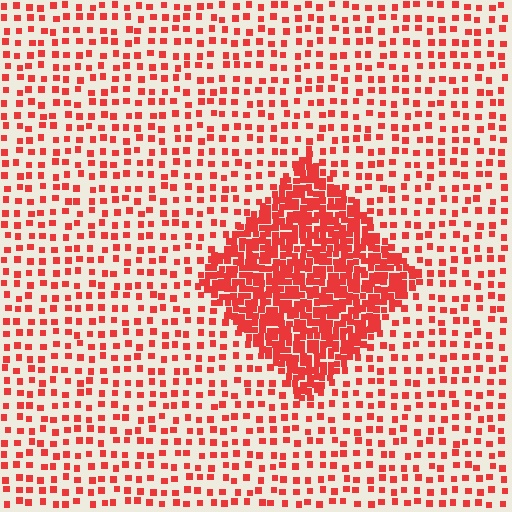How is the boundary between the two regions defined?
The boundary is defined by a change in element density (approximately 3.2x ratio). All elements are the same color, size, and shape.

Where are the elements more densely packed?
The elements are more densely packed inside the diamond boundary.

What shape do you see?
I see a diamond.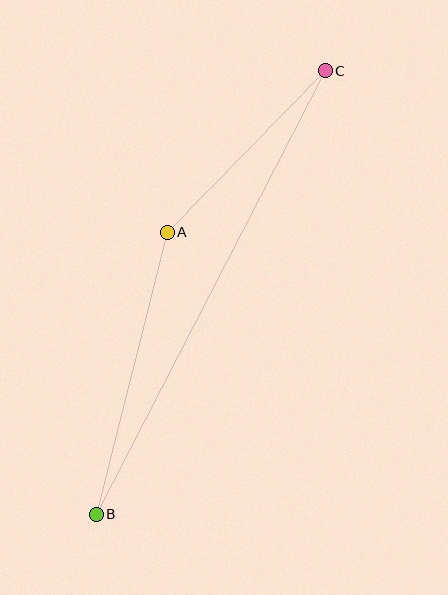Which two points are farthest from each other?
Points B and C are farthest from each other.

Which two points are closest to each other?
Points A and C are closest to each other.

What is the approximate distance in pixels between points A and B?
The distance between A and B is approximately 291 pixels.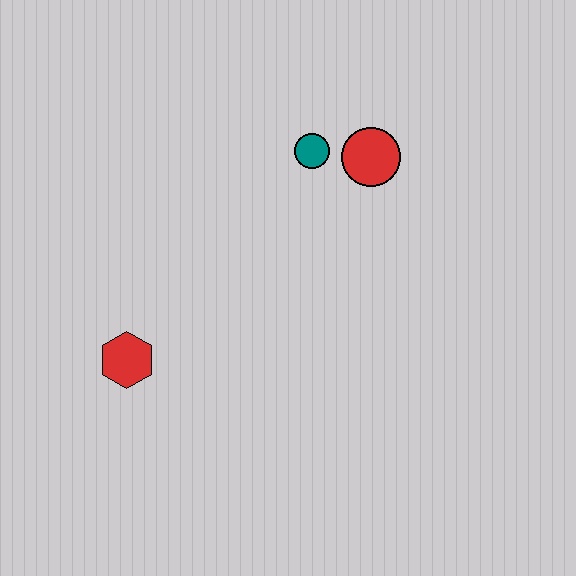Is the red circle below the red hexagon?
No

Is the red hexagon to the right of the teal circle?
No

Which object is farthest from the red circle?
The red hexagon is farthest from the red circle.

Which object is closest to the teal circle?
The red circle is closest to the teal circle.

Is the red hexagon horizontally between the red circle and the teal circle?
No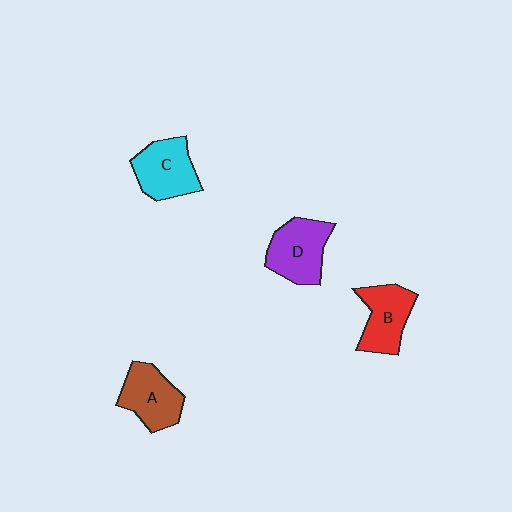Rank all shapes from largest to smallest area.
From largest to smallest: D (purple), C (cyan), B (red), A (brown).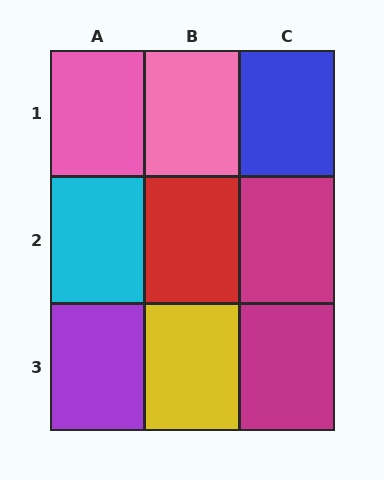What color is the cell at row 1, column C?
Blue.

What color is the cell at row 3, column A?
Purple.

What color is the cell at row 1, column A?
Pink.